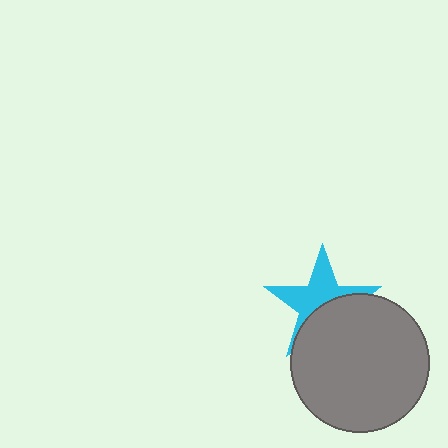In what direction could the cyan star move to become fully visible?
The cyan star could move up. That would shift it out from behind the gray circle entirely.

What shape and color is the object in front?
The object in front is a gray circle.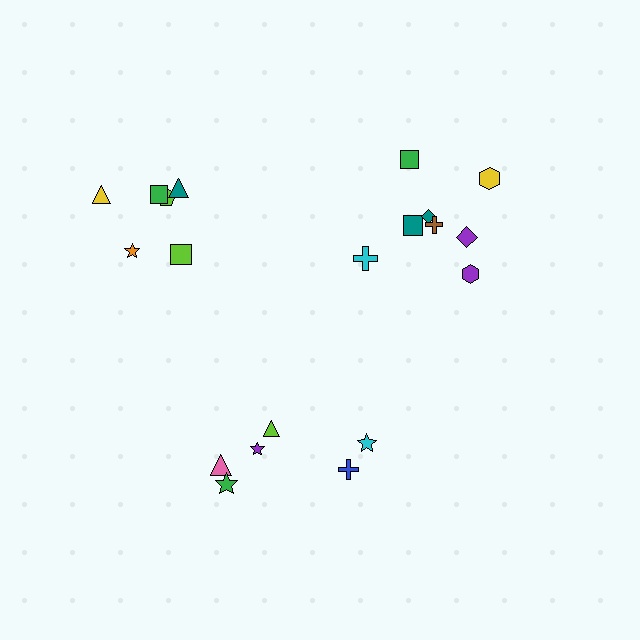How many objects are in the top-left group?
There are 6 objects.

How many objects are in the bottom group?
There are 6 objects.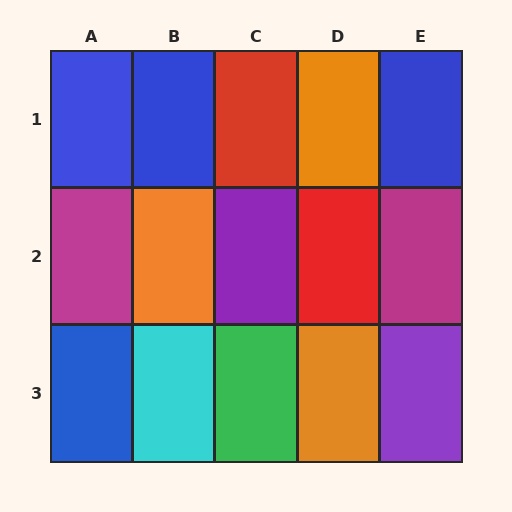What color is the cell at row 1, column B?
Blue.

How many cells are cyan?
1 cell is cyan.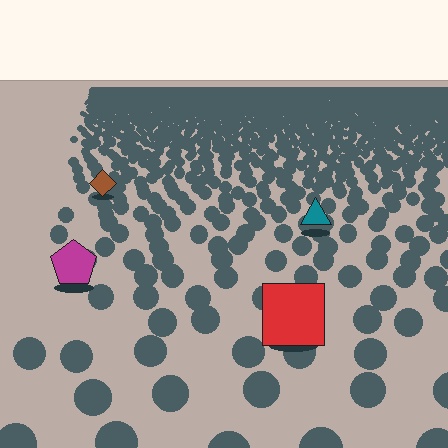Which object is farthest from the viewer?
The brown diamond is farthest from the viewer. It appears smaller and the ground texture around it is denser.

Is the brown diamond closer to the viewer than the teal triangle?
No. The teal triangle is closer — you can tell from the texture gradient: the ground texture is coarser near it.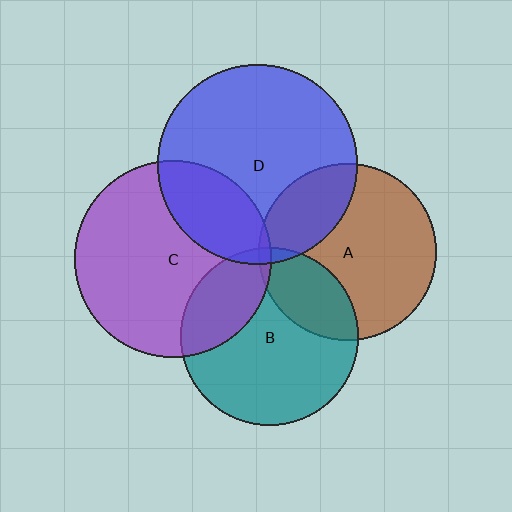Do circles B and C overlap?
Yes.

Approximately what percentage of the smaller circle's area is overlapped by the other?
Approximately 25%.